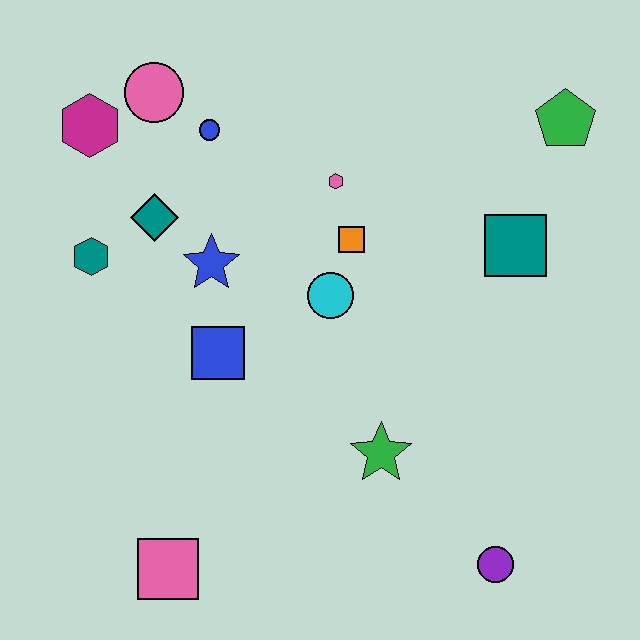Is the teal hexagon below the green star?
No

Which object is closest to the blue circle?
The pink circle is closest to the blue circle.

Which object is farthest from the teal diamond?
The purple circle is farthest from the teal diamond.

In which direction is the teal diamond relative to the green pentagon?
The teal diamond is to the left of the green pentagon.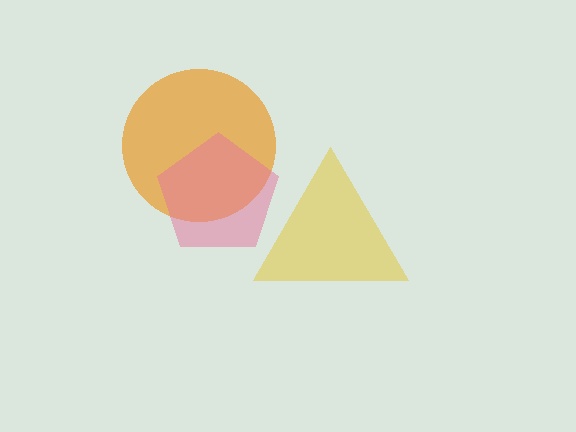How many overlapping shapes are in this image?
There are 3 overlapping shapes in the image.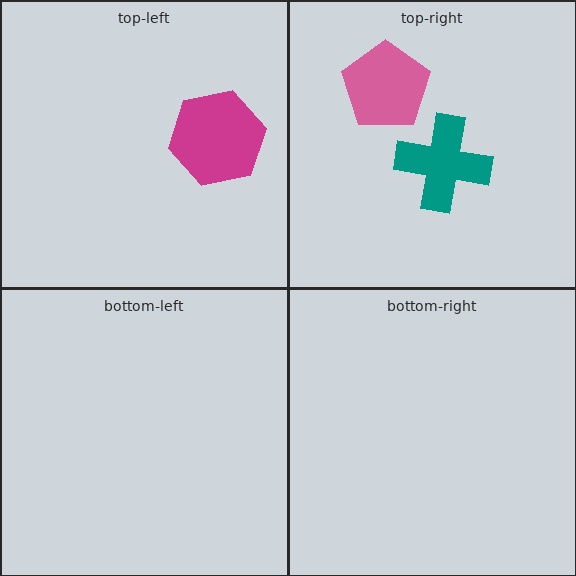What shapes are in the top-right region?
The teal cross, the pink pentagon.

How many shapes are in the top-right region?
2.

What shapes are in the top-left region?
The magenta hexagon.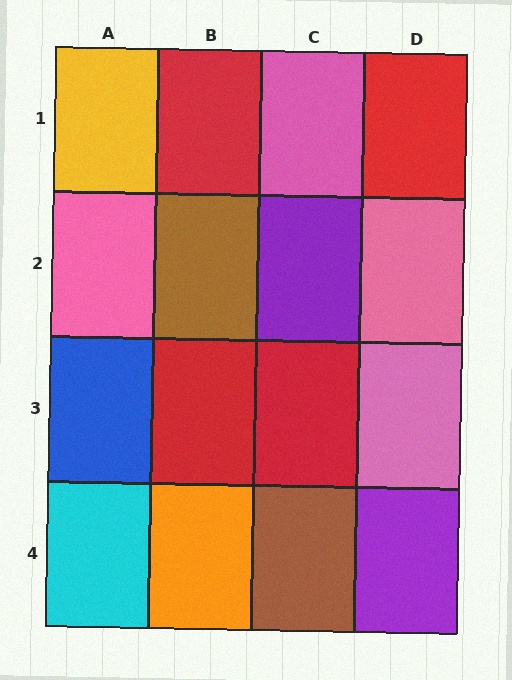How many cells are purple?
2 cells are purple.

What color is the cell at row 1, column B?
Red.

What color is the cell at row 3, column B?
Red.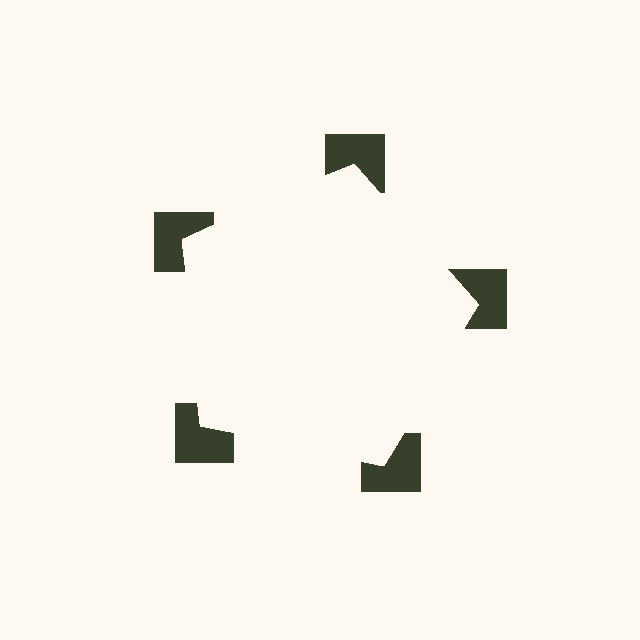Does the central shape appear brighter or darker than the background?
It typically appears slightly brighter than the background, even though no actual brightness change is drawn.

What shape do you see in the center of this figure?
An illusory pentagon — its edges are inferred from the aligned wedge cuts in the notched squares, not physically drawn.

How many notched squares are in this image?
There are 5 — one at each vertex of the illusory pentagon.